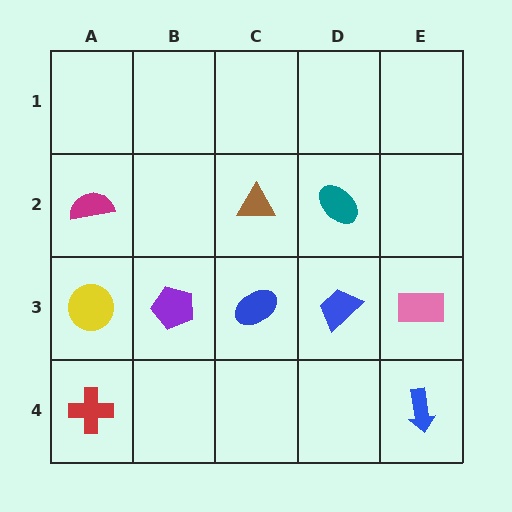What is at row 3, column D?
A blue trapezoid.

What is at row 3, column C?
A blue ellipse.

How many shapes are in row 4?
2 shapes.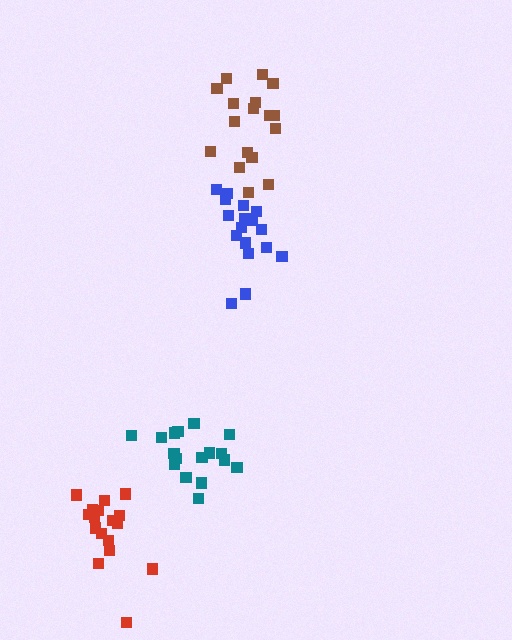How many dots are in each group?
Group 1: 17 dots, Group 2: 17 dots, Group 3: 17 dots, Group 4: 17 dots (68 total).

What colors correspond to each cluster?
The clusters are colored: brown, teal, blue, red.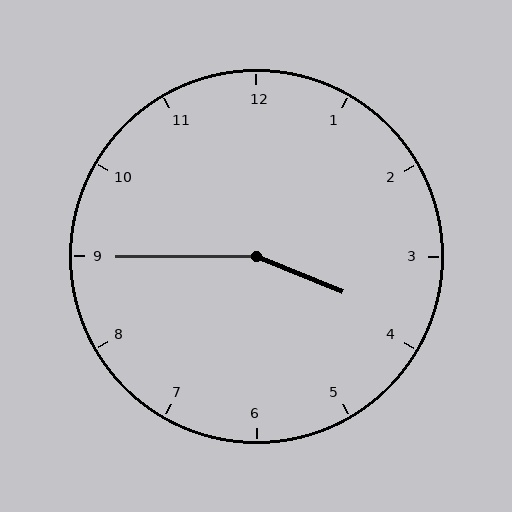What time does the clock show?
3:45.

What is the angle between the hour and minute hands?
Approximately 158 degrees.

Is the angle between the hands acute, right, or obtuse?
It is obtuse.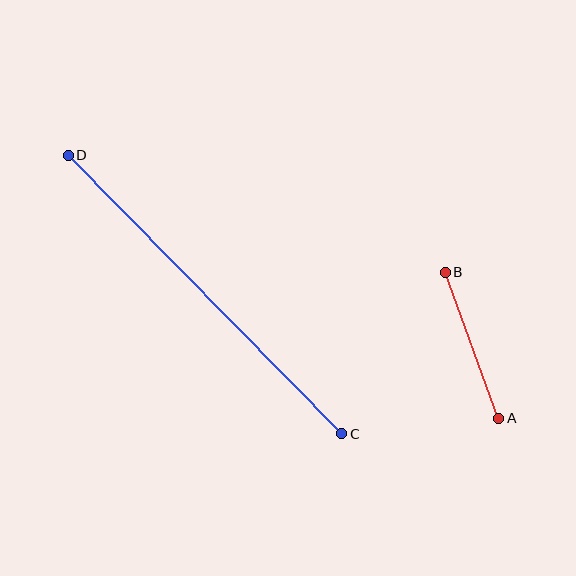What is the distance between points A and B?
The distance is approximately 156 pixels.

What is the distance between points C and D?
The distance is approximately 390 pixels.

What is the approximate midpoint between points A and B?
The midpoint is at approximately (472, 345) pixels.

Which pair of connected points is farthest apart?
Points C and D are farthest apart.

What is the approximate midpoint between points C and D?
The midpoint is at approximately (205, 295) pixels.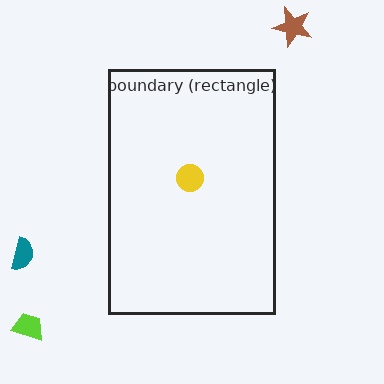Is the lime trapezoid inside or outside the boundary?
Outside.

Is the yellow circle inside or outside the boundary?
Inside.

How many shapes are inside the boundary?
1 inside, 3 outside.